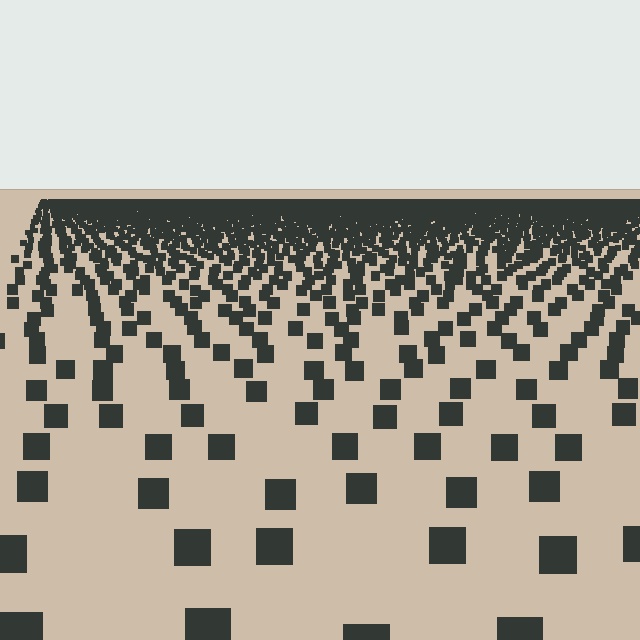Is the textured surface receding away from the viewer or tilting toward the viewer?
The surface is receding away from the viewer. Texture elements get smaller and denser toward the top.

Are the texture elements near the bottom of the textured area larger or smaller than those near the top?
Larger. Near the bottom, elements are closer to the viewer and appear at a bigger on-screen size.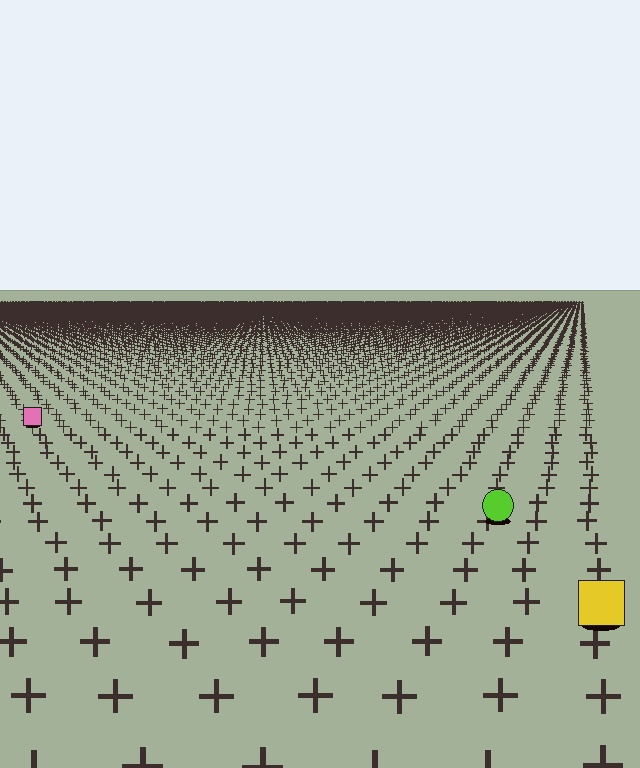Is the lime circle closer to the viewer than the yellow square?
No. The yellow square is closer — you can tell from the texture gradient: the ground texture is coarser near it.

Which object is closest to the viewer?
The yellow square is closest. The texture marks near it are larger and more spread out.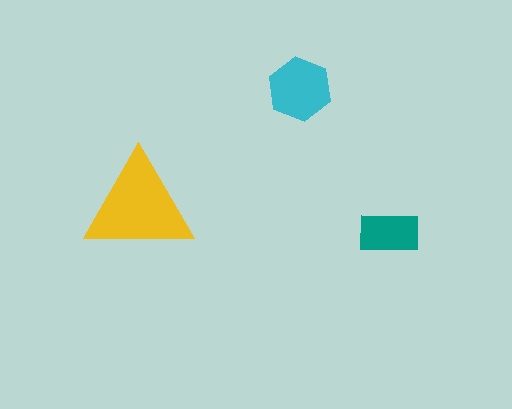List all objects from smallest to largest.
The teal rectangle, the cyan hexagon, the yellow triangle.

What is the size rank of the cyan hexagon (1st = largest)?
2nd.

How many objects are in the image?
There are 3 objects in the image.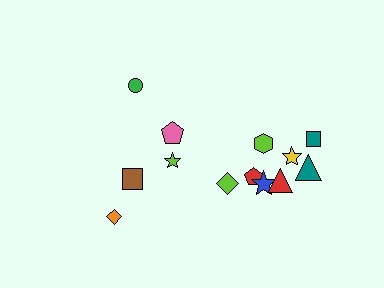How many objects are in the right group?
There are 8 objects.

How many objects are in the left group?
There are 5 objects.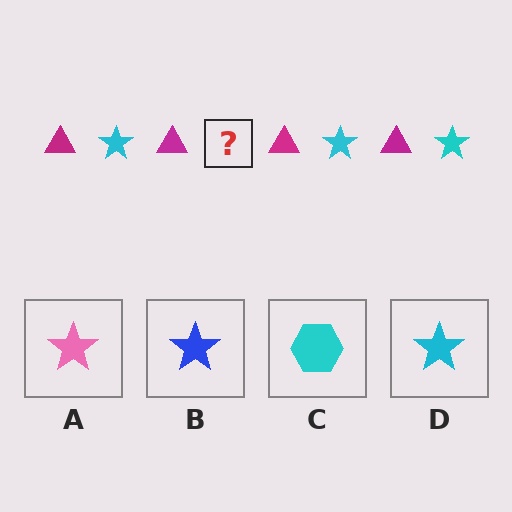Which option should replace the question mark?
Option D.